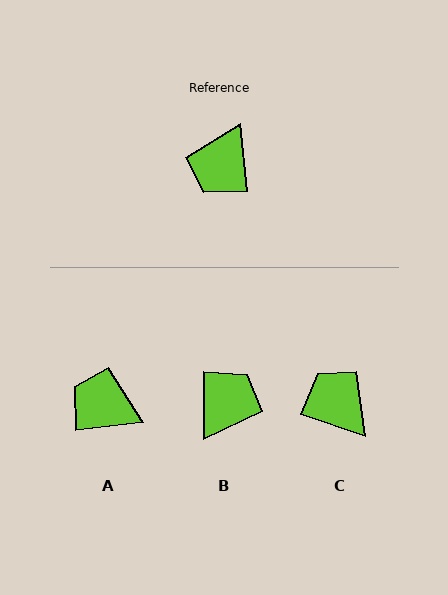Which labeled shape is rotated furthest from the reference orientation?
B, about 175 degrees away.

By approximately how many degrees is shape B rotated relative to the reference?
Approximately 175 degrees counter-clockwise.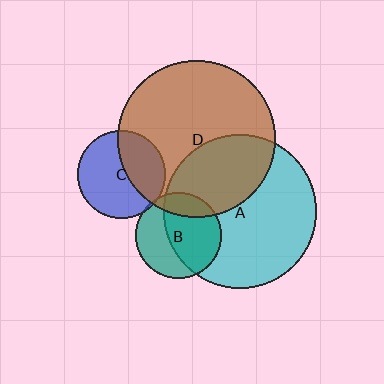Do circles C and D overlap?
Yes.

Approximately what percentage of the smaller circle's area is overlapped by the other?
Approximately 40%.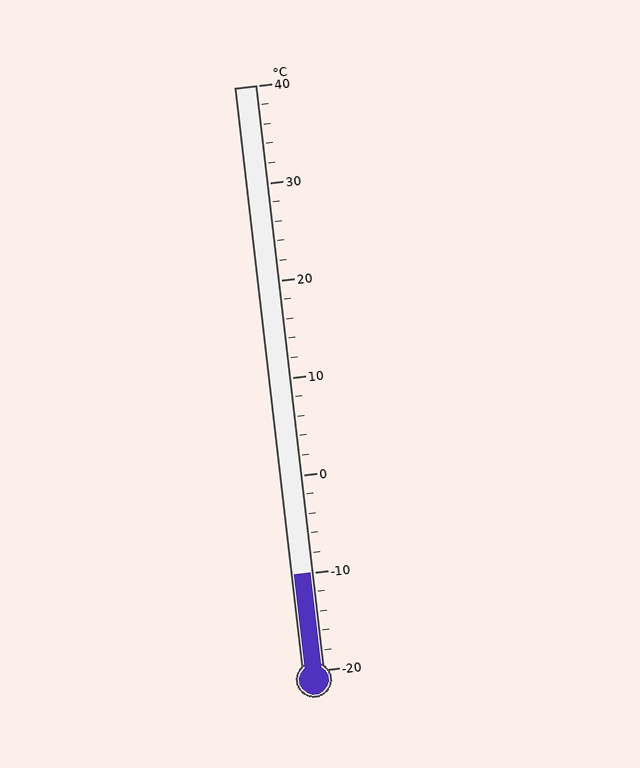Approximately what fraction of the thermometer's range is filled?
The thermometer is filled to approximately 15% of its range.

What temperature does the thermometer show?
The thermometer shows approximately -10°C.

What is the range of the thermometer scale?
The thermometer scale ranges from -20°C to 40°C.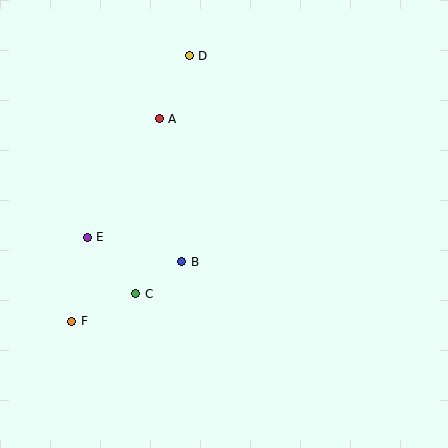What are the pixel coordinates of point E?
Point E is at (87, 237).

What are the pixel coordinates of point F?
Point F is at (72, 321).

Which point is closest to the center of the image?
Point B at (182, 262) is closest to the center.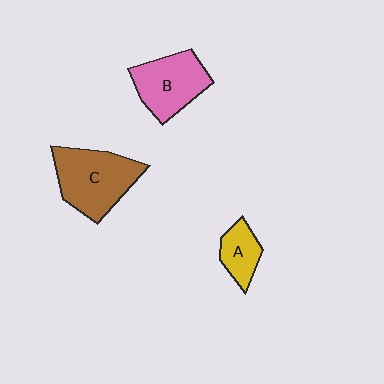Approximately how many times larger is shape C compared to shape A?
Approximately 2.3 times.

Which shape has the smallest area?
Shape A (yellow).